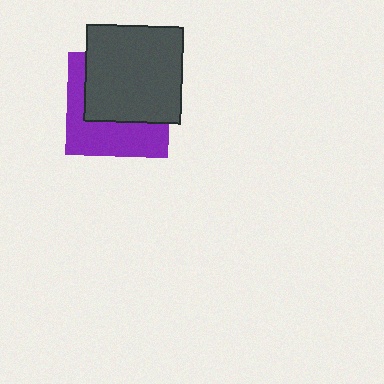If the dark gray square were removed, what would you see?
You would see the complete purple square.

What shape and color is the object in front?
The object in front is a dark gray square.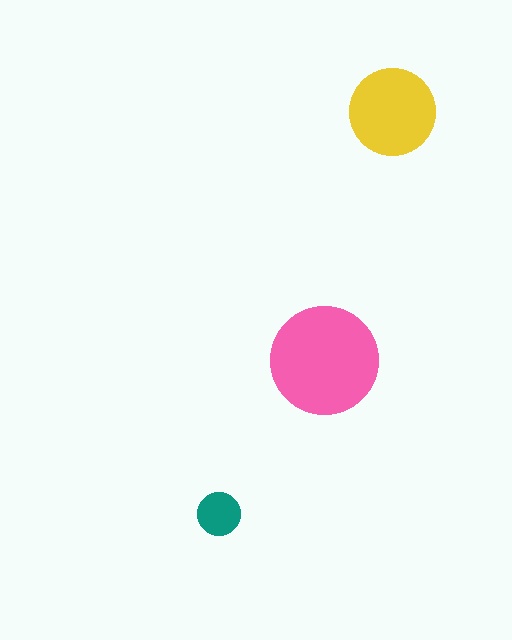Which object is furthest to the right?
The yellow circle is rightmost.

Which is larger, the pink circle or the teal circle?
The pink one.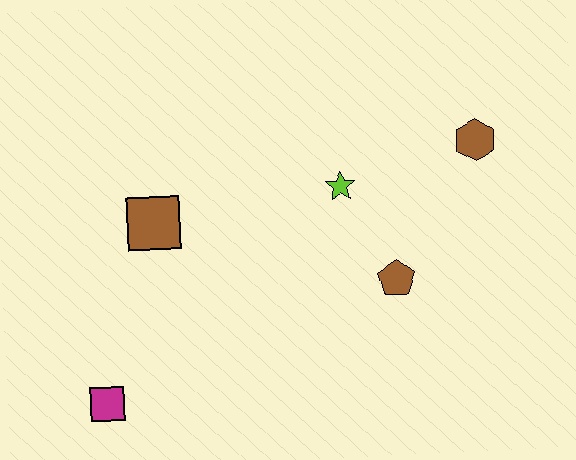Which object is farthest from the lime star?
The magenta square is farthest from the lime star.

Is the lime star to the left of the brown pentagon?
Yes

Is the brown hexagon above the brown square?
Yes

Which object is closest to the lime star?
The brown pentagon is closest to the lime star.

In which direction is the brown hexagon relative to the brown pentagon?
The brown hexagon is above the brown pentagon.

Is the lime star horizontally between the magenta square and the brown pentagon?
Yes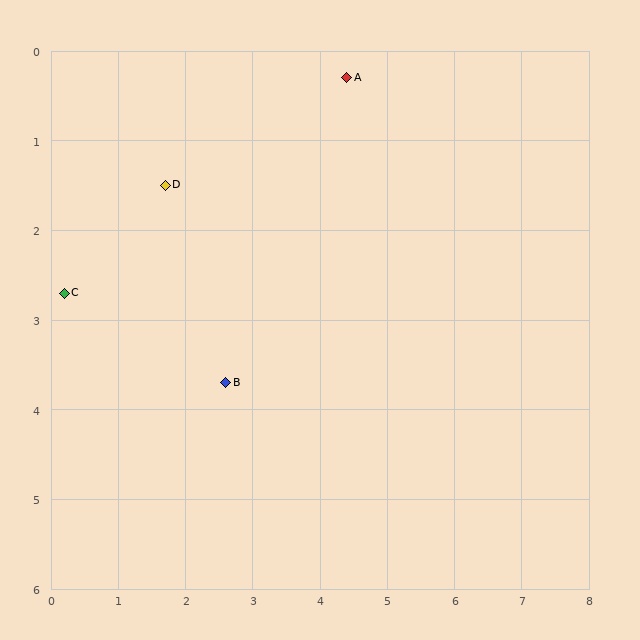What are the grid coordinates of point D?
Point D is at approximately (1.7, 1.5).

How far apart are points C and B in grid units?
Points C and B are about 2.6 grid units apart.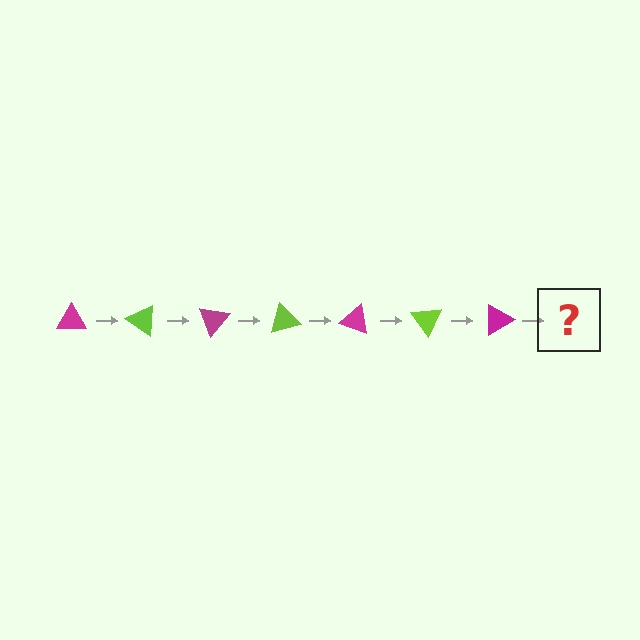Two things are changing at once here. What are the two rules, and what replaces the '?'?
The two rules are that it rotates 35 degrees each step and the color cycles through magenta and lime. The '?' should be a lime triangle, rotated 245 degrees from the start.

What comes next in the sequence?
The next element should be a lime triangle, rotated 245 degrees from the start.